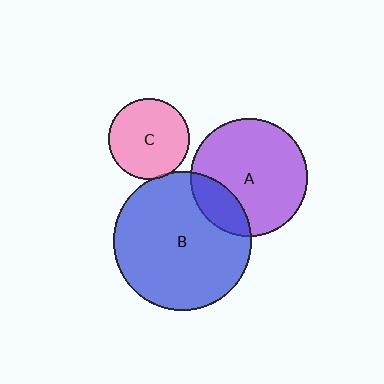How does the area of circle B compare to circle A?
Approximately 1.4 times.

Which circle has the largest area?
Circle B (blue).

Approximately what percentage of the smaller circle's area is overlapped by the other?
Approximately 5%.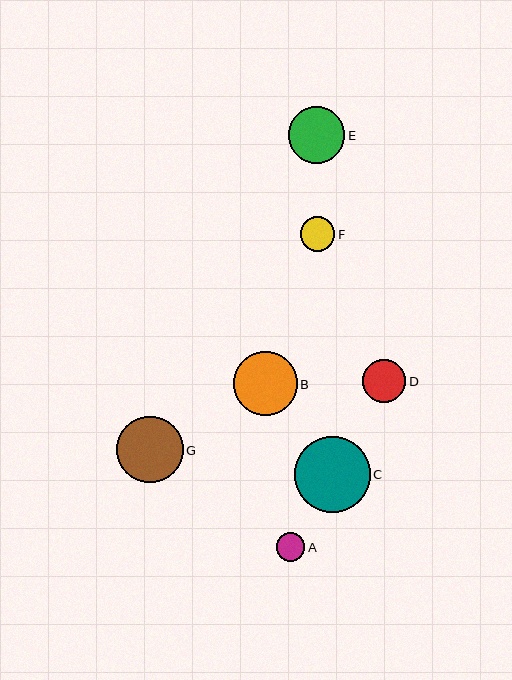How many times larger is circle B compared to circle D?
Circle B is approximately 1.5 times the size of circle D.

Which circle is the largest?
Circle C is the largest with a size of approximately 76 pixels.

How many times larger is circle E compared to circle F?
Circle E is approximately 1.6 times the size of circle F.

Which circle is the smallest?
Circle A is the smallest with a size of approximately 28 pixels.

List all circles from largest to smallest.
From largest to smallest: C, G, B, E, D, F, A.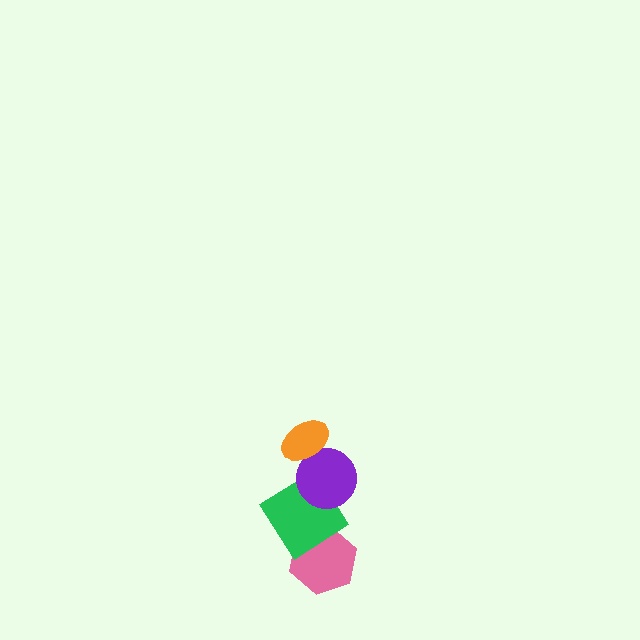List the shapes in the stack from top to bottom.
From top to bottom: the orange ellipse, the purple circle, the green diamond, the pink hexagon.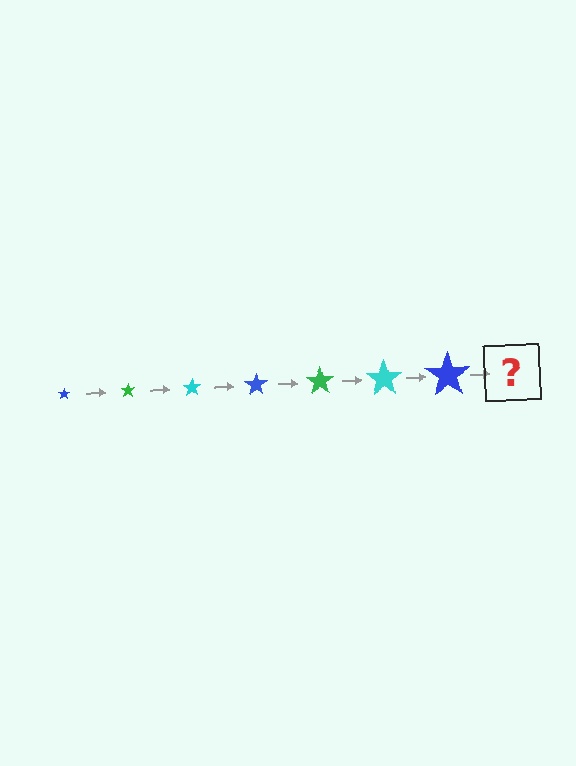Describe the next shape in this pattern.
It should be a green star, larger than the previous one.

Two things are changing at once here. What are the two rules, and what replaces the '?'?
The two rules are that the star grows larger each step and the color cycles through blue, green, and cyan. The '?' should be a green star, larger than the previous one.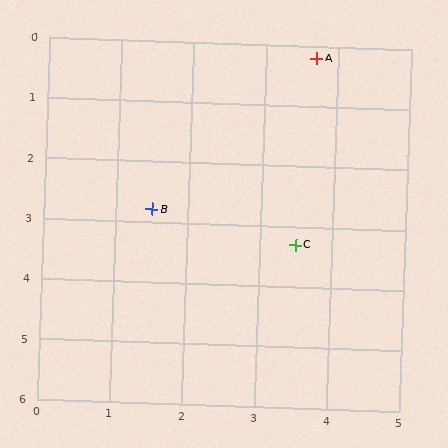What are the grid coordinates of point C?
Point C is at approximately (3.5, 3.3).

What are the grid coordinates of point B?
Point B is at approximately (1.5, 2.8).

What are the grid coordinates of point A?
Point A is at approximately (3.7, 0.2).